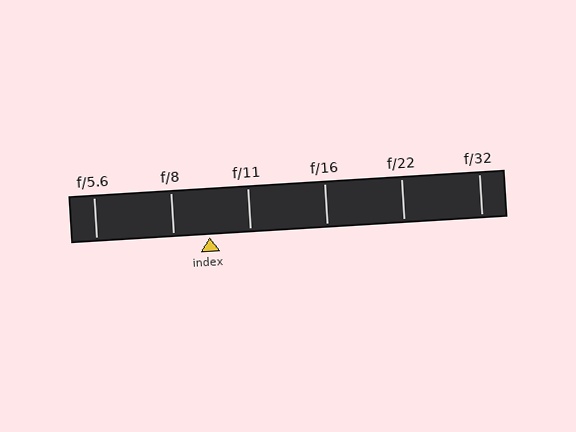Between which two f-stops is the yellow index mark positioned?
The index mark is between f/8 and f/11.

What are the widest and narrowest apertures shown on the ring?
The widest aperture shown is f/5.6 and the narrowest is f/32.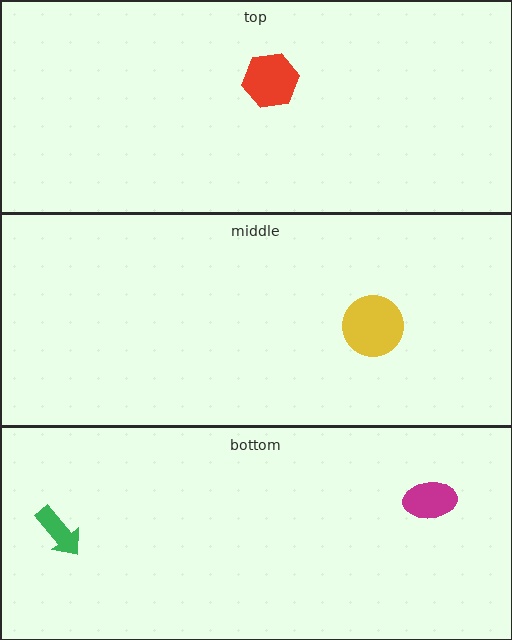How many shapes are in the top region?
1.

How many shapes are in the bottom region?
2.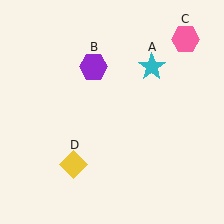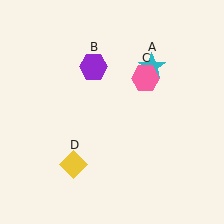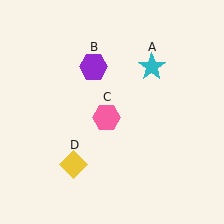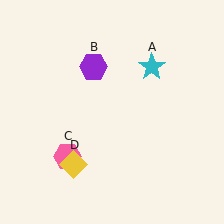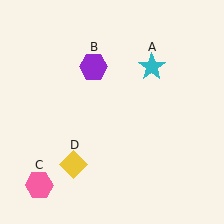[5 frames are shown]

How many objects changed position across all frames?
1 object changed position: pink hexagon (object C).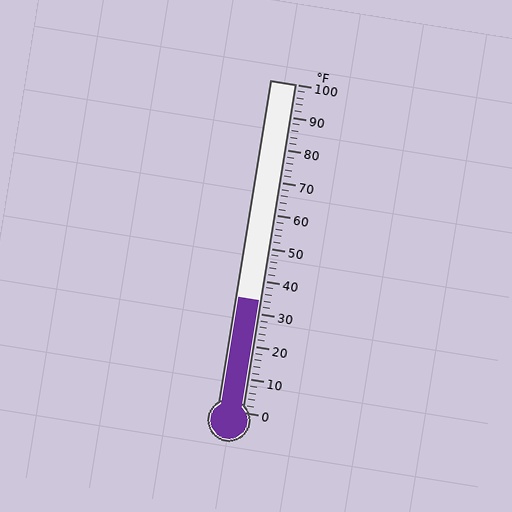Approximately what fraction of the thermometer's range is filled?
The thermometer is filled to approximately 35% of its range.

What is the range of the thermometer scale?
The thermometer scale ranges from 0°F to 100°F.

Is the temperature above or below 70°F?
The temperature is below 70°F.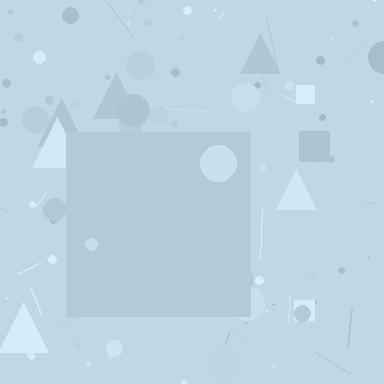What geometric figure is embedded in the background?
A square is embedded in the background.